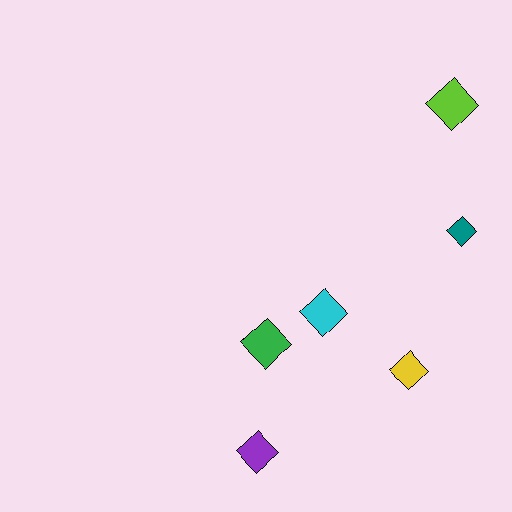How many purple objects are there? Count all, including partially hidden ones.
There is 1 purple object.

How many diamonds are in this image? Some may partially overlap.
There are 6 diamonds.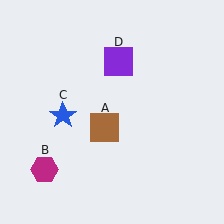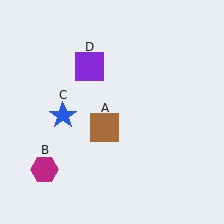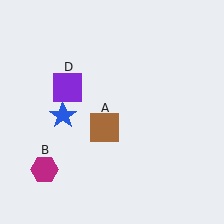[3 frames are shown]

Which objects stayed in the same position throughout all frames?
Brown square (object A) and magenta hexagon (object B) and blue star (object C) remained stationary.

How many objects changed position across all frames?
1 object changed position: purple square (object D).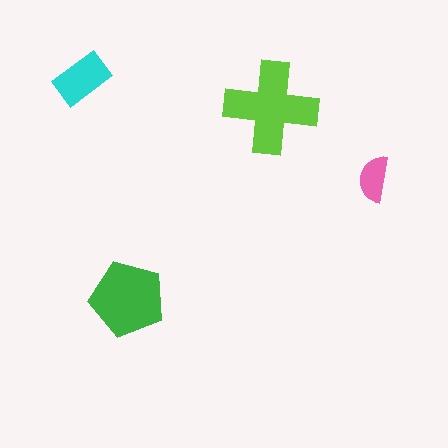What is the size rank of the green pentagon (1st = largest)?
2nd.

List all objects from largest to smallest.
The lime cross, the green pentagon, the cyan rectangle, the pink semicircle.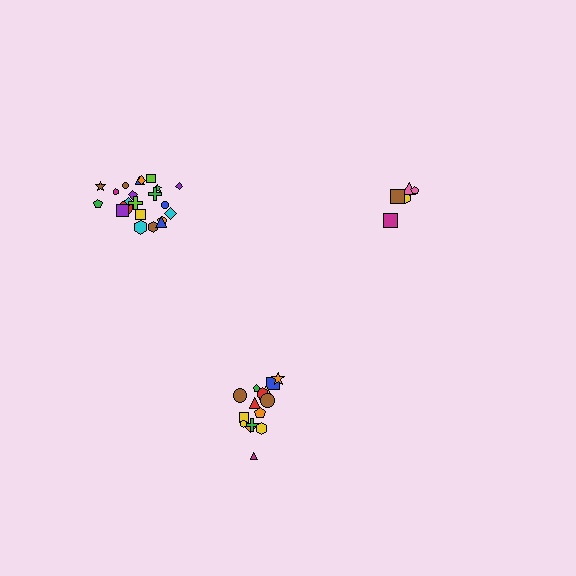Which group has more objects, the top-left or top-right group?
The top-left group.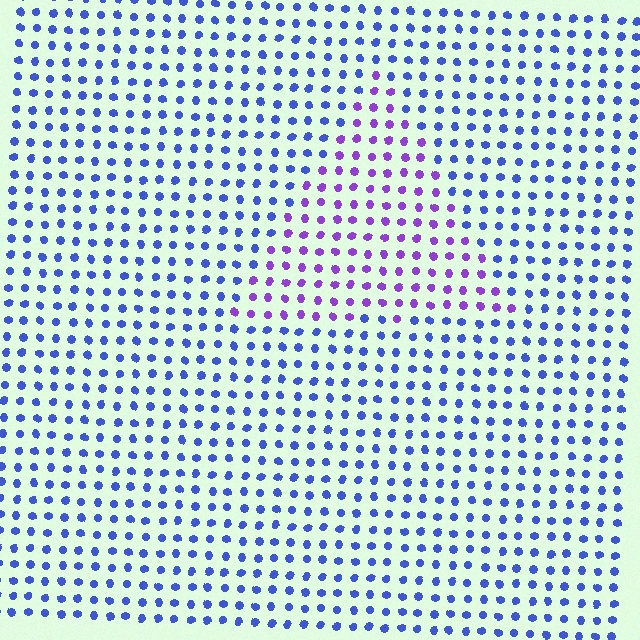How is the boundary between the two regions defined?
The boundary is defined purely by a slight shift in hue (about 45 degrees). Spacing, size, and orientation are identical on both sides.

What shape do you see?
I see a triangle.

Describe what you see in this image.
The image is filled with small blue elements in a uniform arrangement. A triangle-shaped region is visible where the elements are tinted to a slightly different hue, forming a subtle color boundary.